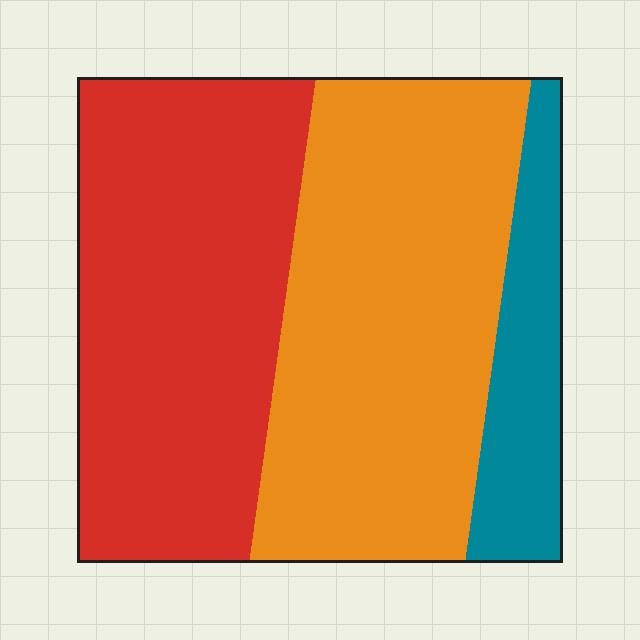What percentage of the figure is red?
Red covers roughly 40% of the figure.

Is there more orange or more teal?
Orange.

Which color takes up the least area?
Teal, at roughly 15%.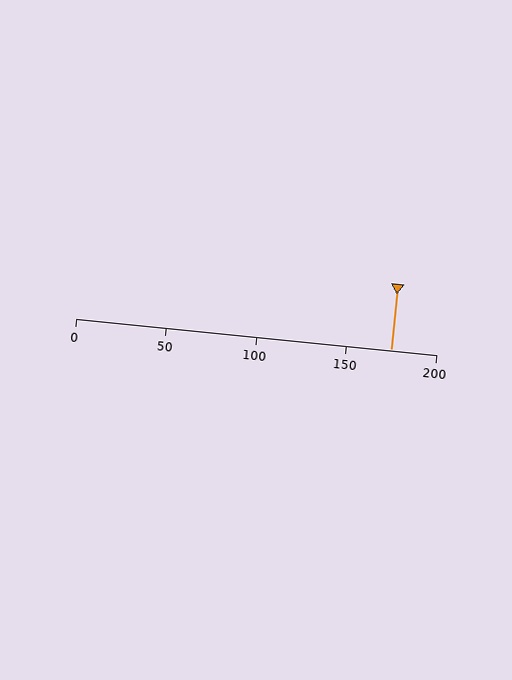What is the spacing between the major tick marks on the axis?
The major ticks are spaced 50 apart.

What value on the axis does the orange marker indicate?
The marker indicates approximately 175.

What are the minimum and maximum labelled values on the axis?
The axis runs from 0 to 200.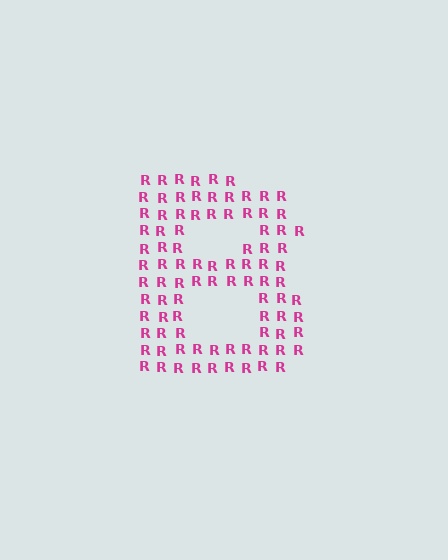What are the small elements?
The small elements are letter R's.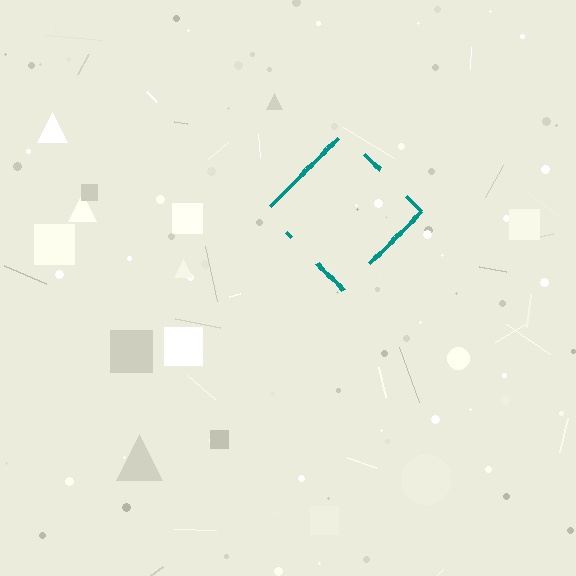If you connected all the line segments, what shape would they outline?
They would outline a diamond.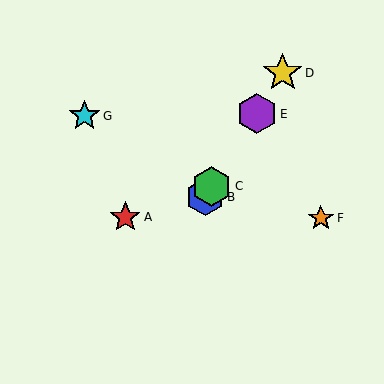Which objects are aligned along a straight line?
Objects B, C, D, E are aligned along a straight line.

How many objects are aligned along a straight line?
4 objects (B, C, D, E) are aligned along a straight line.